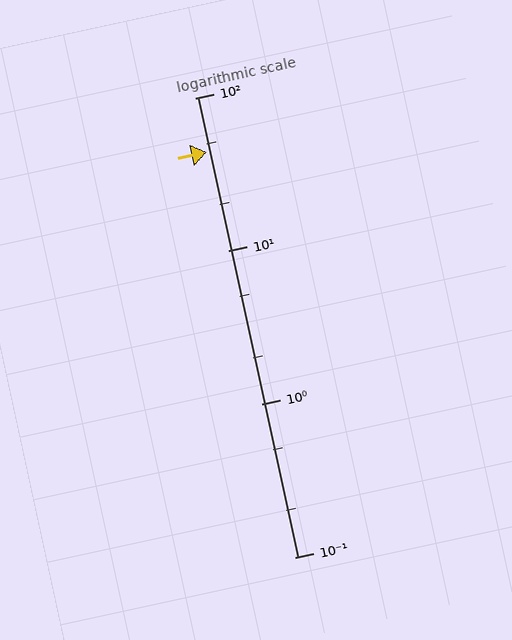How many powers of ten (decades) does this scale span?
The scale spans 3 decades, from 0.1 to 100.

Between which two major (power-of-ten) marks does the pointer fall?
The pointer is between 10 and 100.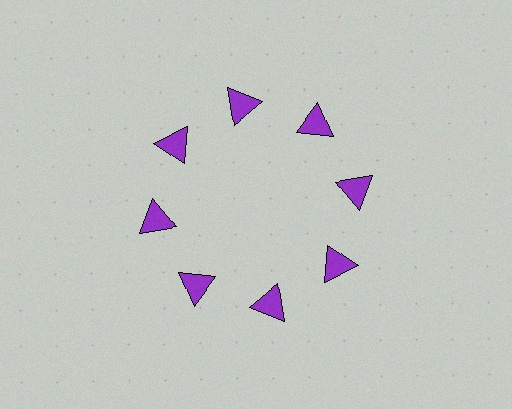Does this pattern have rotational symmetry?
Yes, this pattern has 8-fold rotational symmetry. It looks the same after rotating 45 degrees around the center.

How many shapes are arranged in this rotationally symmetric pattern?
There are 8 shapes, arranged in 8 groups of 1.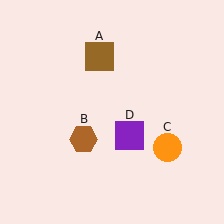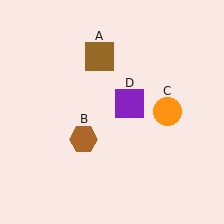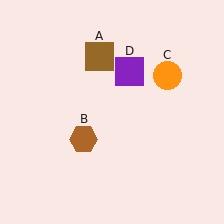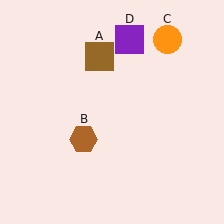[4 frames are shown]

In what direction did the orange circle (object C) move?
The orange circle (object C) moved up.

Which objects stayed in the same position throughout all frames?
Brown square (object A) and brown hexagon (object B) remained stationary.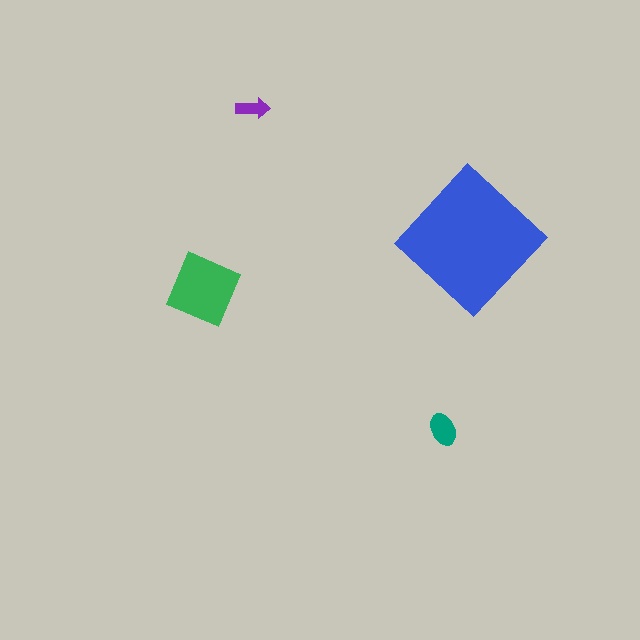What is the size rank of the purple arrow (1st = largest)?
4th.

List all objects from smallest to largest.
The purple arrow, the teal ellipse, the green diamond, the blue diamond.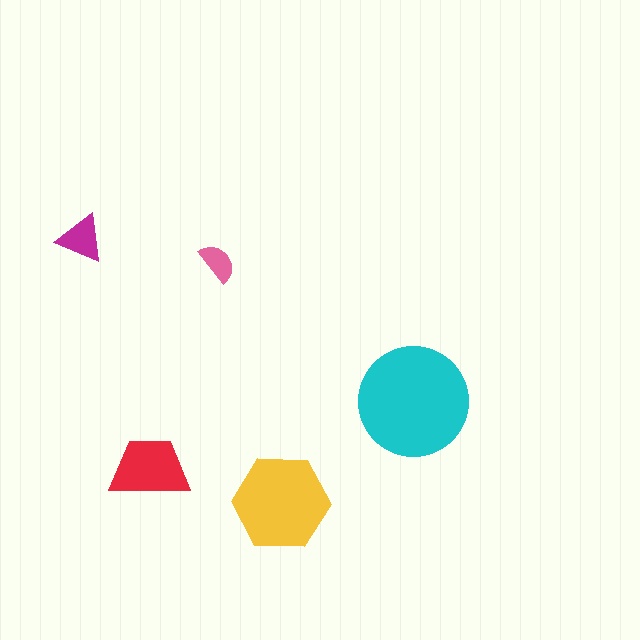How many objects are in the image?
There are 5 objects in the image.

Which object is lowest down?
The yellow hexagon is bottommost.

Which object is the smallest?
The pink semicircle.